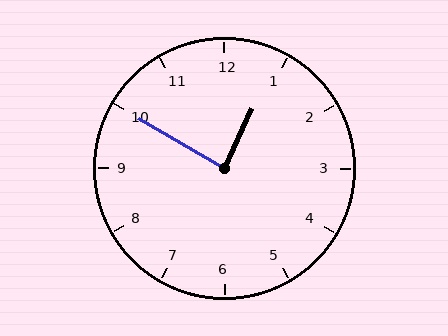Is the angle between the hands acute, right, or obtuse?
It is right.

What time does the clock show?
12:50.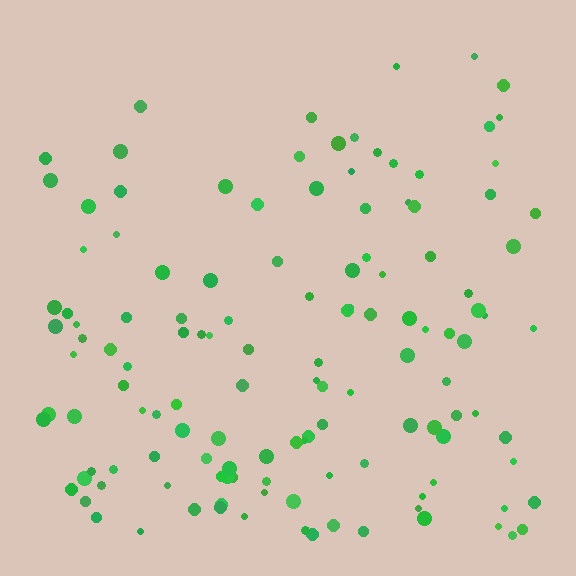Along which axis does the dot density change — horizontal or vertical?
Vertical.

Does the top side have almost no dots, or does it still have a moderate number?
Still a moderate number, just noticeably fewer than the bottom.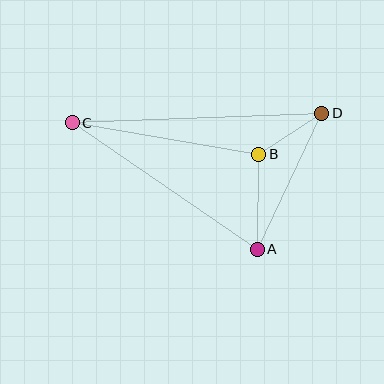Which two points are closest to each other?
Points B and D are closest to each other.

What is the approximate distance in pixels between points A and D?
The distance between A and D is approximately 150 pixels.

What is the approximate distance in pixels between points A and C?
The distance between A and C is approximately 224 pixels.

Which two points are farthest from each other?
Points C and D are farthest from each other.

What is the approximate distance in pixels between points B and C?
The distance between B and C is approximately 189 pixels.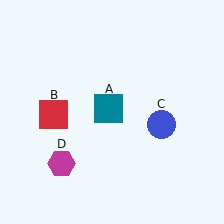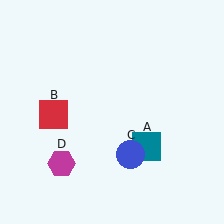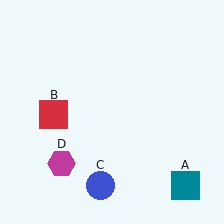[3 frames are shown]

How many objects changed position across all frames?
2 objects changed position: teal square (object A), blue circle (object C).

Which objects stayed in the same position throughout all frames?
Red square (object B) and magenta hexagon (object D) remained stationary.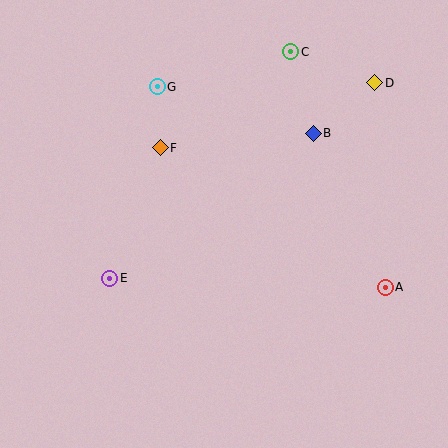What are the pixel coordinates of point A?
Point A is at (385, 287).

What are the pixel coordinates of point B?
Point B is at (313, 133).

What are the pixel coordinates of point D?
Point D is at (375, 83).